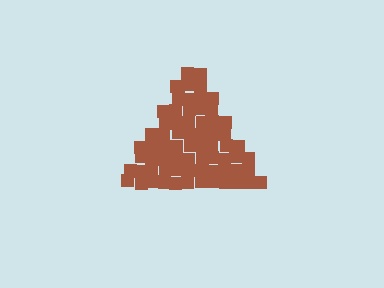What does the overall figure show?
The overall figure shows a triangle.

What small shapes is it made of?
It is made of small squares.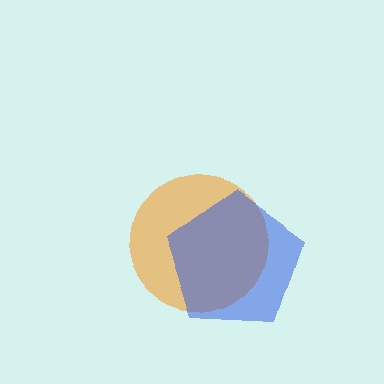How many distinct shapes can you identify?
There are 2 distinct shapes: an orange circle, a blue pentagon.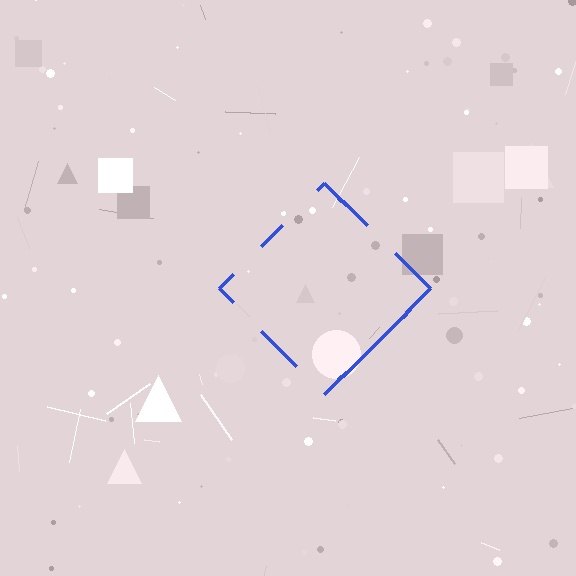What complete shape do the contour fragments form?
The contour fragments form a diamond.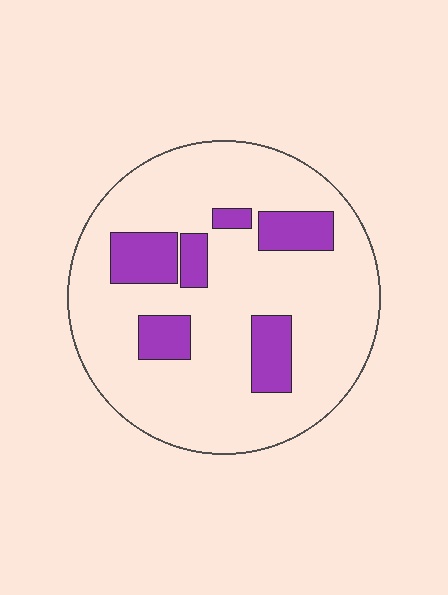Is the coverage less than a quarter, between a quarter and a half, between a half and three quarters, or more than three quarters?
Less than a quarter.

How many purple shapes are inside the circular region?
6.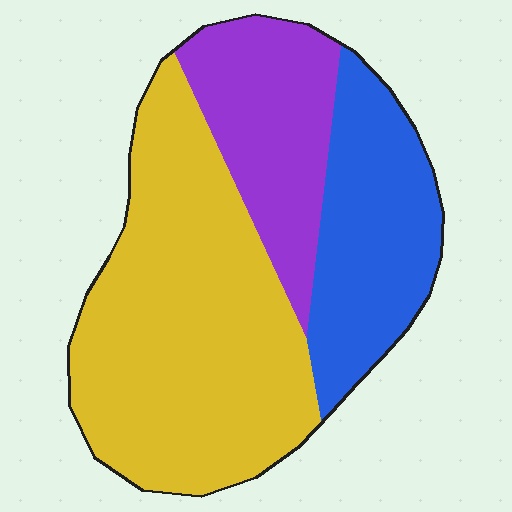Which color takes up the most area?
Yellow, at roughly 55%.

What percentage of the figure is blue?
Blue covers 25% of the figure.